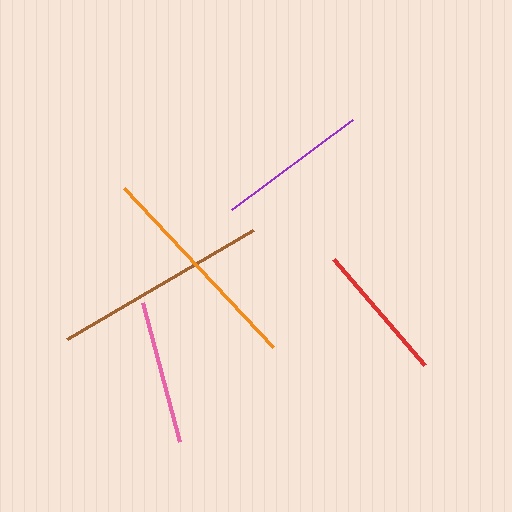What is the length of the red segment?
The red segment is approximately 140 pixels long.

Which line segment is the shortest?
The red line is the shortest at approximately 140 pixels.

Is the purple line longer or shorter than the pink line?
The purple line is longer than the pink line.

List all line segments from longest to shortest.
From longest to shortest: orange, brown, purple, pink, red.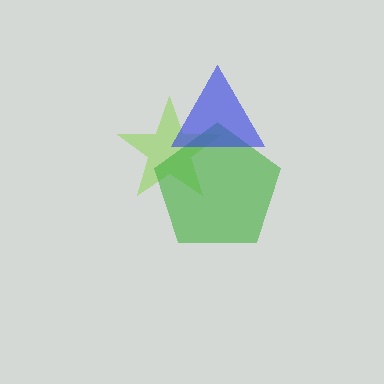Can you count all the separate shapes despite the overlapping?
Yes, there are 3 separate shapes.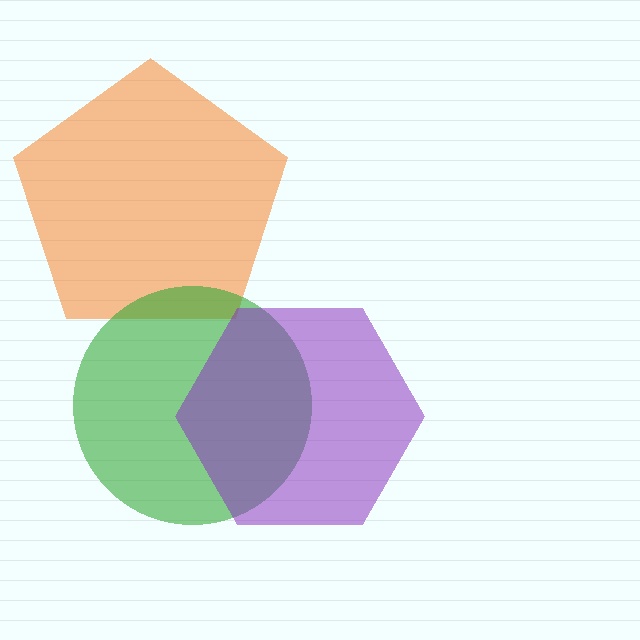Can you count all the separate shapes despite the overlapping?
Yes, there are 3 separate shapes.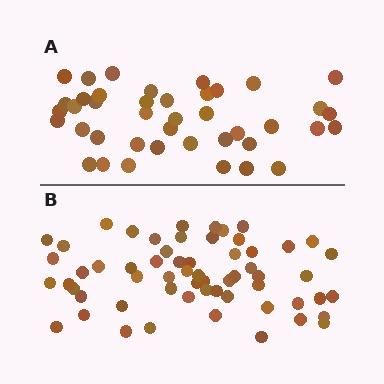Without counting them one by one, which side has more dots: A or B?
Region B (the bottom region) has more dots.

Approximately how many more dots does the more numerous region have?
Region B has approximately 20 more dots than region A.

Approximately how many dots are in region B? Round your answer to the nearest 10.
About 60 dots.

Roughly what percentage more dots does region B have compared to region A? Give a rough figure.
About 45% more.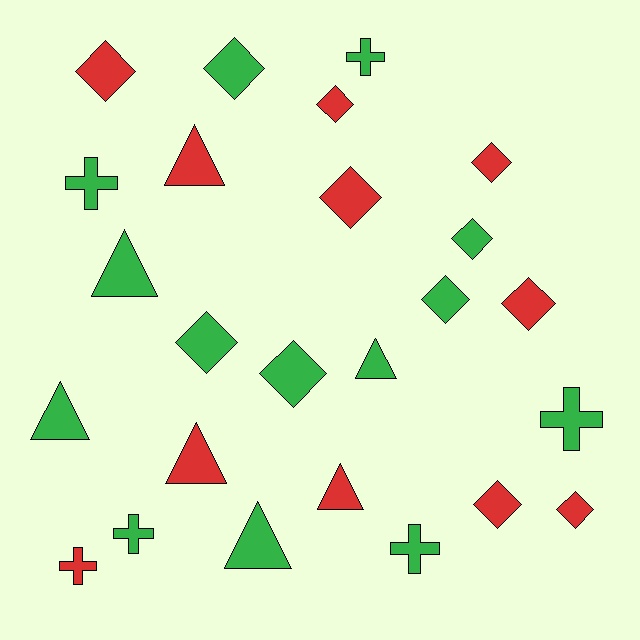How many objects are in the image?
There are 25 objects.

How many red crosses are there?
There is 1 red cross.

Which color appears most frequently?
Green, with 14 objects.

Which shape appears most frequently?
Diamond, with 12 objects.